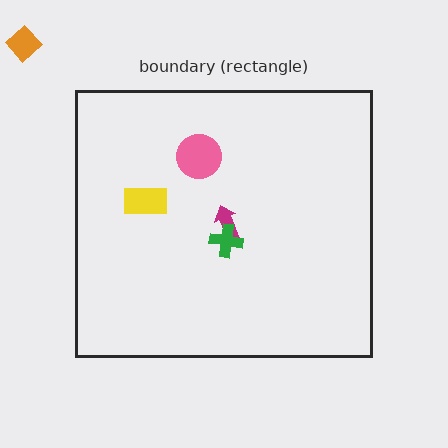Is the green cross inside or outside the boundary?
Inside.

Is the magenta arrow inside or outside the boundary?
Inside.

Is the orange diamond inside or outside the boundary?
Outside.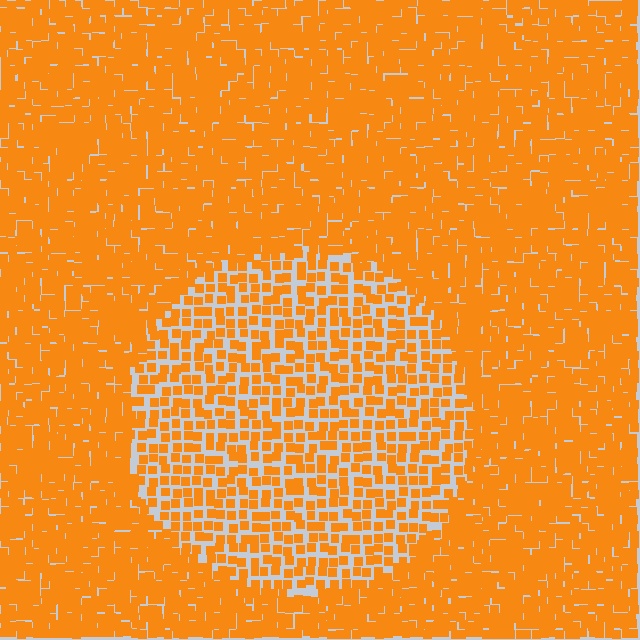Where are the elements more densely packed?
The elements are more densely packed outside the circle boundary.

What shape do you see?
I see a circle.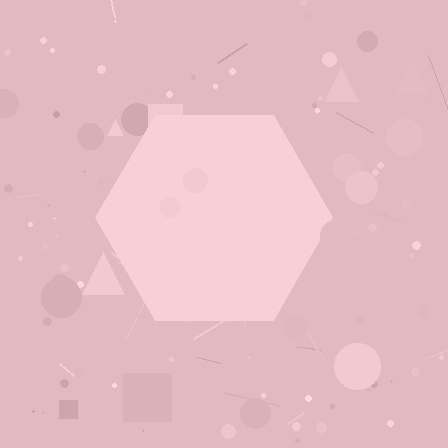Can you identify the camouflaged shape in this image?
The camouflaged shape is a hexagon.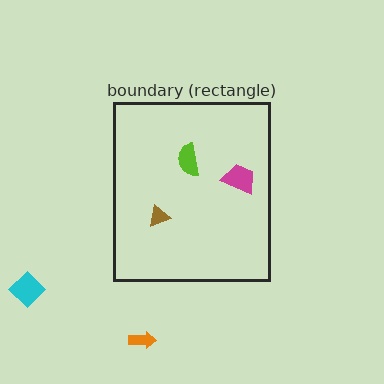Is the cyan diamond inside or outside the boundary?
Outside.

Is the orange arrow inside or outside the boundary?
Outside.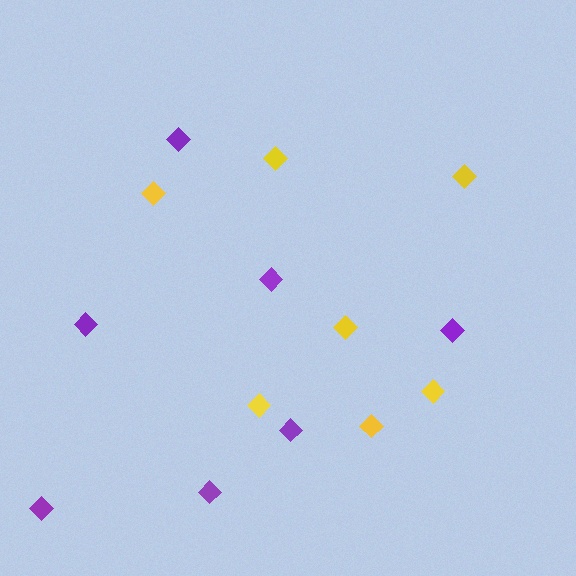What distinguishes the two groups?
There are 2 groups: one group of purple diamonds (7) and one group of yellow diamonds (7).